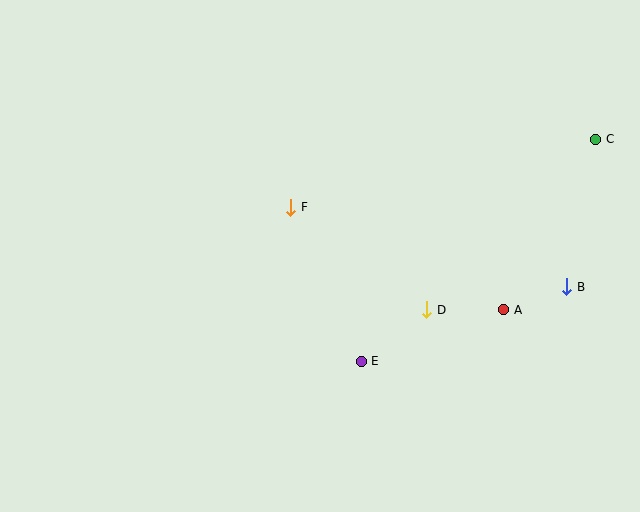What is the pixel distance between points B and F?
The distance between B and F is 287 pixels.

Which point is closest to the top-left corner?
Point F is closest to the top-left corner.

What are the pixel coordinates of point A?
Point A is at (504, 310).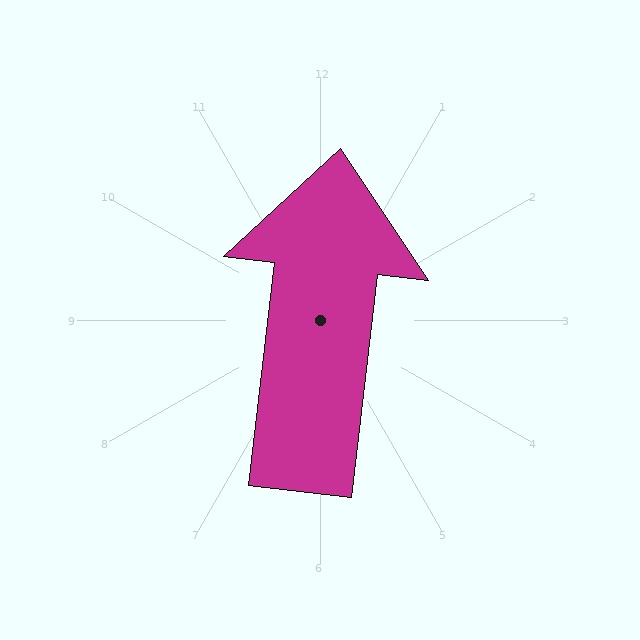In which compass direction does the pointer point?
North.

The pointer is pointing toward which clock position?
Roughly 12 o'clock.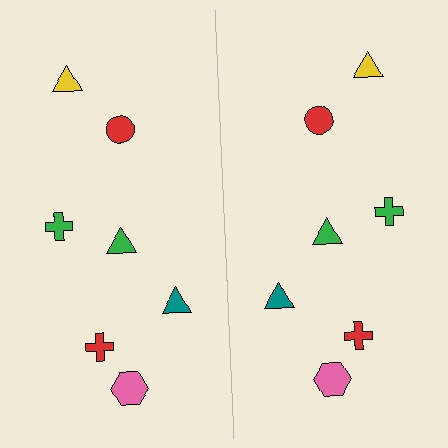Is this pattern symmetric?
Yes, this pattern has bilateral (reflection) symmetry.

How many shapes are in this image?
There are 14 shapes in this image.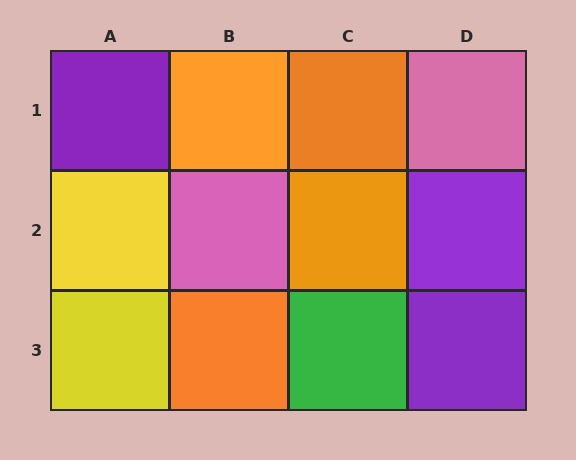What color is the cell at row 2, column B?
Pink.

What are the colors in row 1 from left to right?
Purple, orange, orange, pink.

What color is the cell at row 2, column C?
Orange.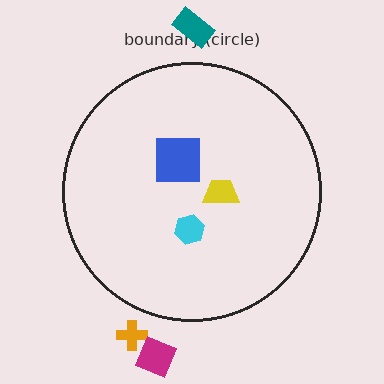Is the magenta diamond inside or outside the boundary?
Outside.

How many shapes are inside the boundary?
3 inside, 3 outside.